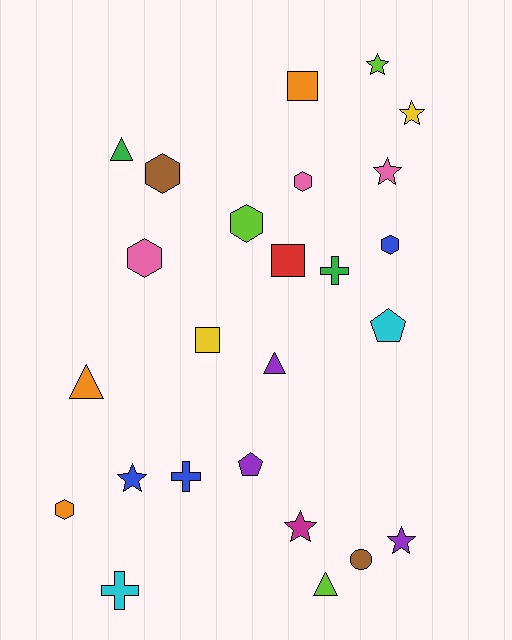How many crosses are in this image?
There are 3 crosses.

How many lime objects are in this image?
There are 3 lime objects.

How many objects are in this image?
There are 25 objects.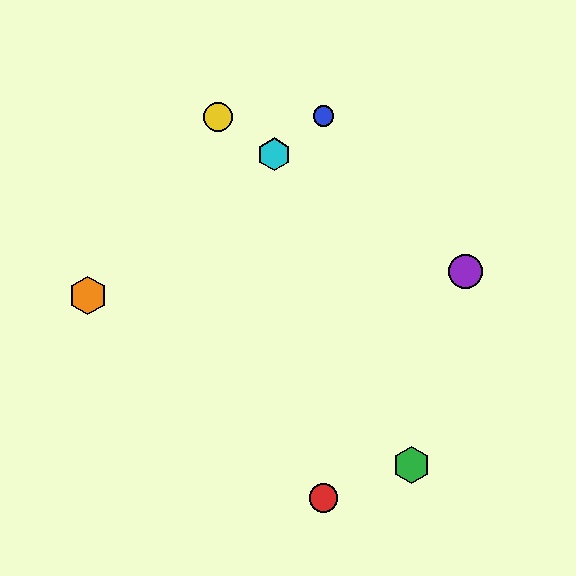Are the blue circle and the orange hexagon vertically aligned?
No, the blue circle is at x≈324 and the orange hexagon is at x≈88.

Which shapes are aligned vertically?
The red circle, the blue circle are aligned vertically.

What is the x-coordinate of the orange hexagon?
The orange hexagon is at x≈88.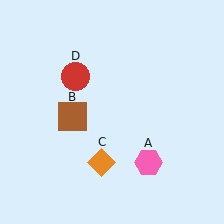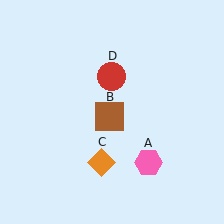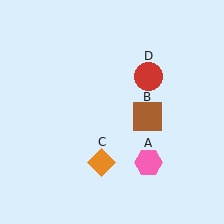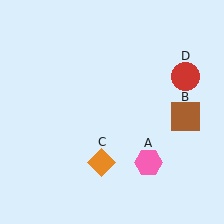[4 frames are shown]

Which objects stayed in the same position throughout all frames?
Pink hexagon (object A) and orange diamond (object C) remained stationary.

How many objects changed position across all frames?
2 objects changed position: brown square (object B), red circle (object D).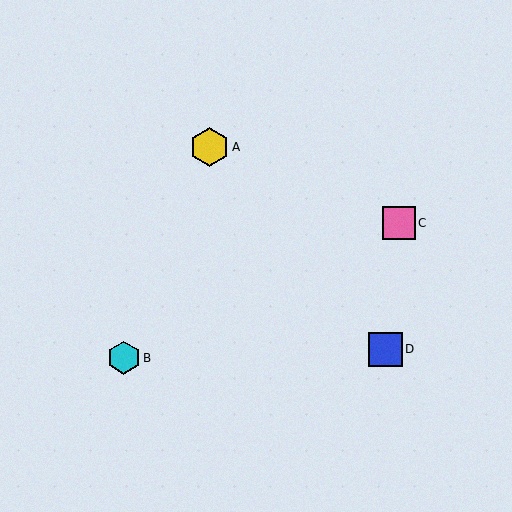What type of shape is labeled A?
Shape A is a yellow hexagon.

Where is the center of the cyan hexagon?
The center of the cyan hexagon is at (124, 358).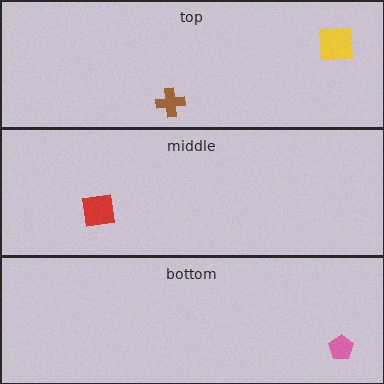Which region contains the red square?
The middle region.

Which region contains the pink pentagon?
The bottom region.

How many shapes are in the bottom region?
1.